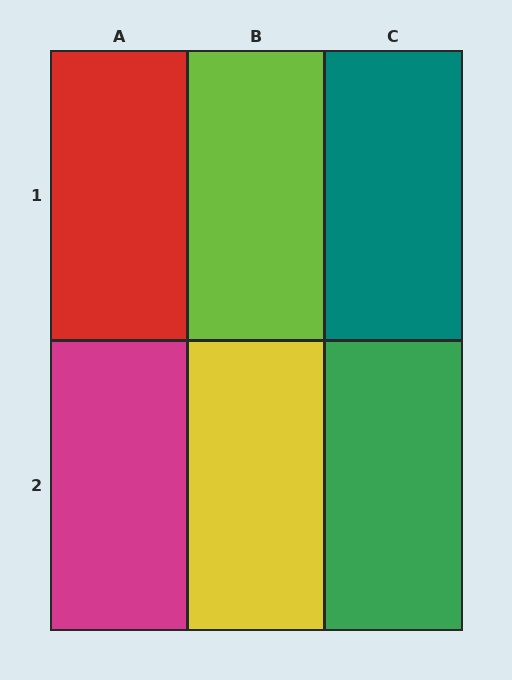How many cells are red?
1 cell is red.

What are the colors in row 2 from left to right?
Magenta, yellow, green.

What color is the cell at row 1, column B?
Lime.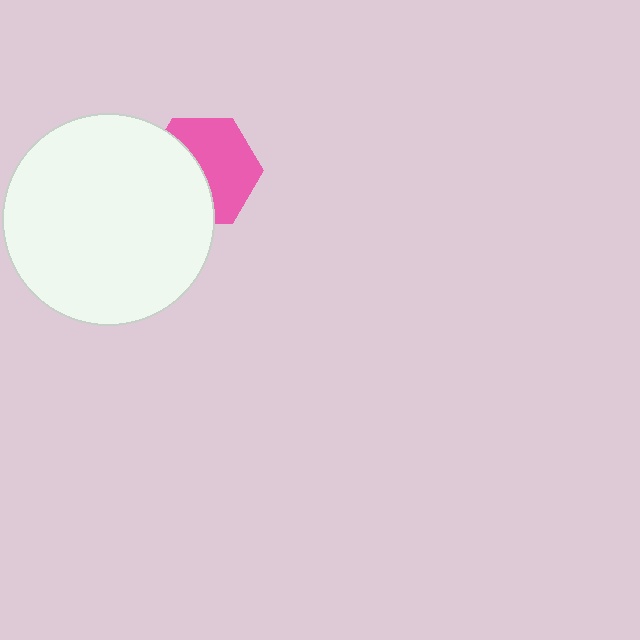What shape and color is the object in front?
The object in front is a white circle.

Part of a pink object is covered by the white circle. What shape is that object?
It is a hexagon.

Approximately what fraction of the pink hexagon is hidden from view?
Roughly 44% of the pink hexagon is hidden behind the white circle.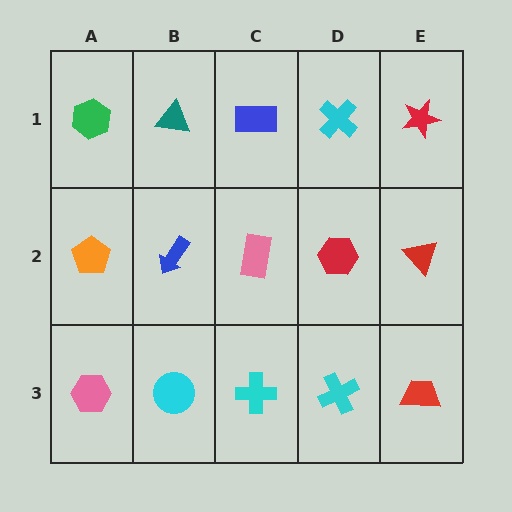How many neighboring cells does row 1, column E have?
2.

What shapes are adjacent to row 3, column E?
A red triangle (row 2, column E), a cyan cross (row 3, column D).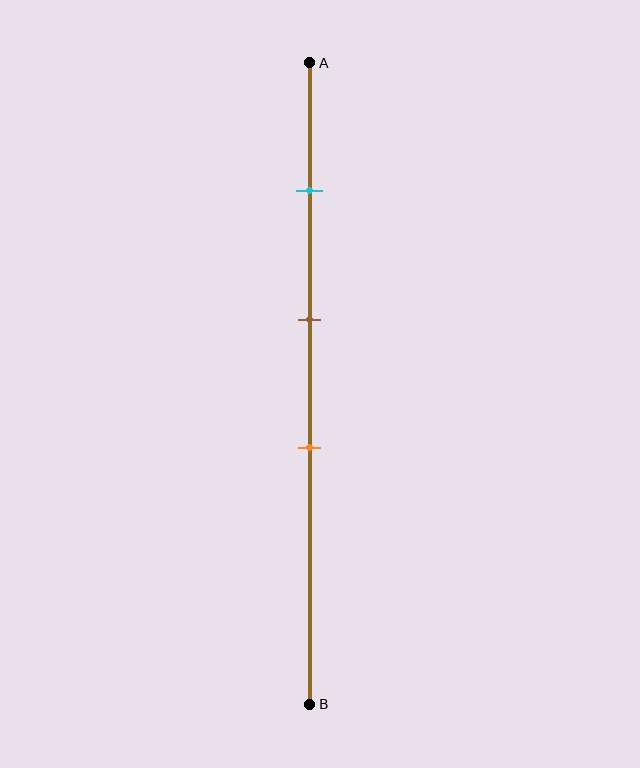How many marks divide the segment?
There are 3 marks dividing the segment.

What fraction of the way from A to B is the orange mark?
The orange mark is approximately 60% (0.6) of the way from A to B.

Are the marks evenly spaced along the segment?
Yes, the marks are approximately evenly spaced.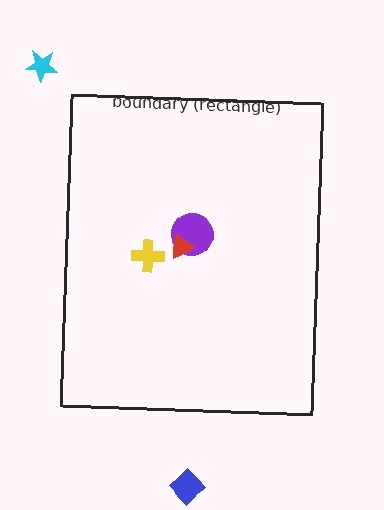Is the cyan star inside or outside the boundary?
Outside.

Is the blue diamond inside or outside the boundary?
Outside.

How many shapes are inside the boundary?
3 inside, 2 outside.